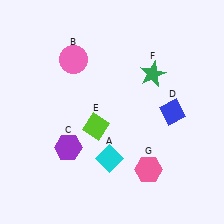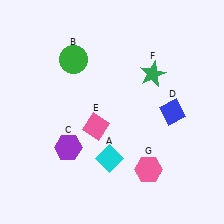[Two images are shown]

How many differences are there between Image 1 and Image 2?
There are 2 differences between the two images.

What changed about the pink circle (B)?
In Image 1, B is pink. In Image 2, it changed to green.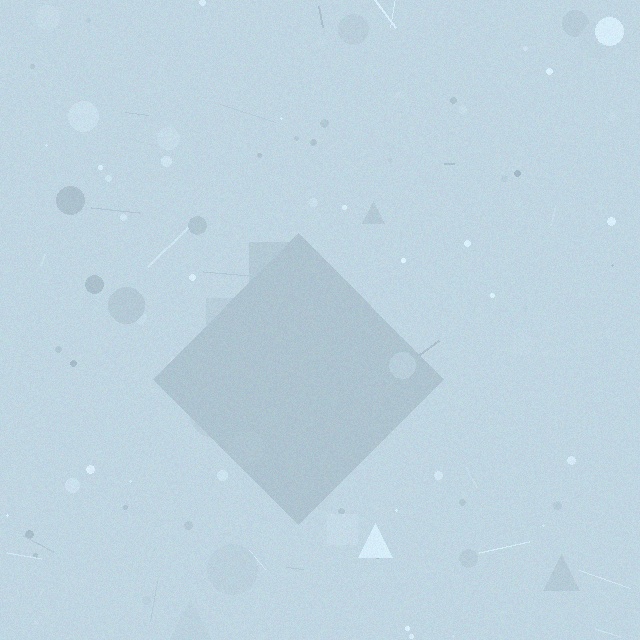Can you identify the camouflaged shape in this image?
The camouflaged shape is a diamond.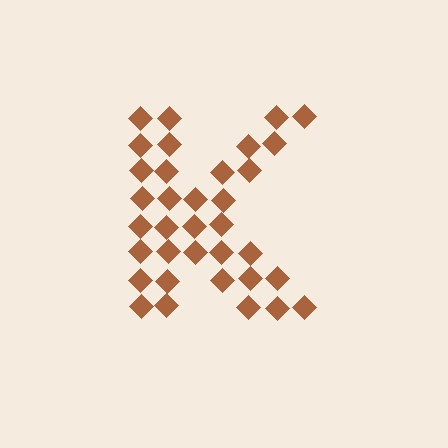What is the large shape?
The large shape is the letter K.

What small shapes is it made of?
It is made of small diamonds.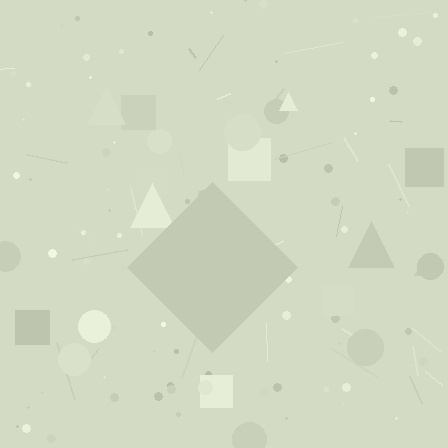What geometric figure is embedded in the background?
A diamond is embedded in the background.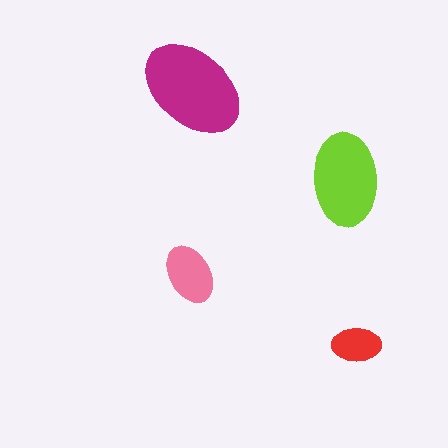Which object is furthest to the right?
The red ellipse is rightmost.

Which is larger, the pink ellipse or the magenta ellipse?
The magenta one.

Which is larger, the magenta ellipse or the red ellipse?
The magenta one.